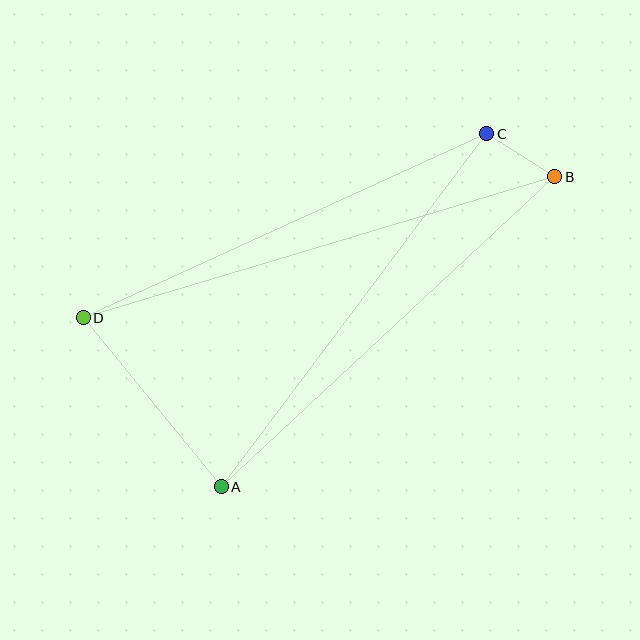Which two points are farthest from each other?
Points B and D are farthest from each other.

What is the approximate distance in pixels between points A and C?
The distance between A and C is approximately 441 pixels.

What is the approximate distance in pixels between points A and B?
The distance between A and B is approximately 455 pixels.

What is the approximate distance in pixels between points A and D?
The distance between A and D is approximately 218 pixels.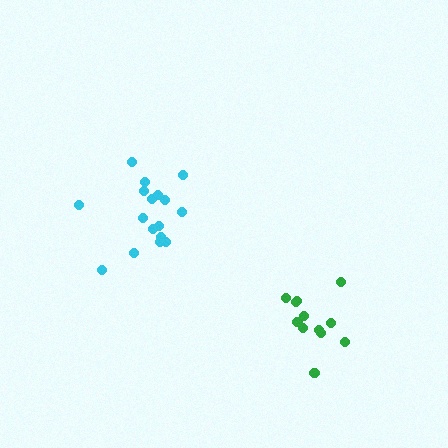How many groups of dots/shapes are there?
There are 2 groups.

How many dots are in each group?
Group 1: 17 dots, Group 2: 12 dots (29 total).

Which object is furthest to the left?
The cyan cluster is leftmost.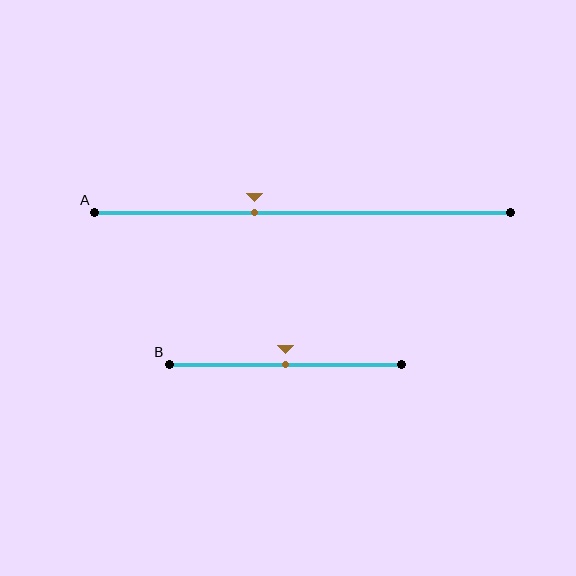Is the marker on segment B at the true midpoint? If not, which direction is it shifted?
Yes, the marker on segment B is at the true midpoint.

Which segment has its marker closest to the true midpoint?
Segment B has its marker closest to the true midpoint.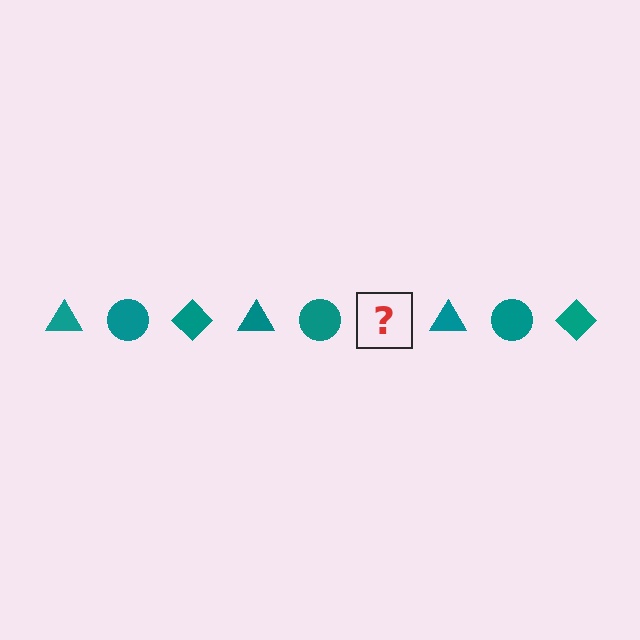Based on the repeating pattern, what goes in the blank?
The blank should be a teal diamond.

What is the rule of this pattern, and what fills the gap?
The rule is that the pattern cycles through triangle, circle, diamond shapes in teal. The gap should be filled with a teal diamond.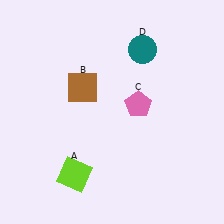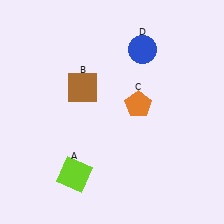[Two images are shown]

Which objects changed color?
C changed from pink to orange. D changed from teal to blue.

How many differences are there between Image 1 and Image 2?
There are 2 differences between the two images.